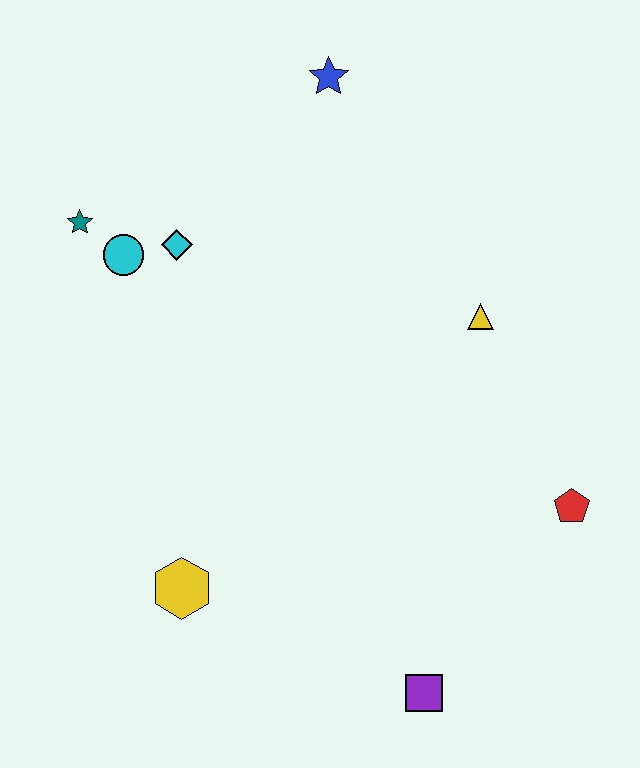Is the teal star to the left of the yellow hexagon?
Yes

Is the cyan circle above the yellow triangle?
Yes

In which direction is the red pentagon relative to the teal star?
The red pentagon is to the right of the teal star.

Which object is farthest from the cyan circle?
The purple square is farthest from the cyan circle.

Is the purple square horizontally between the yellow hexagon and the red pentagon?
Yes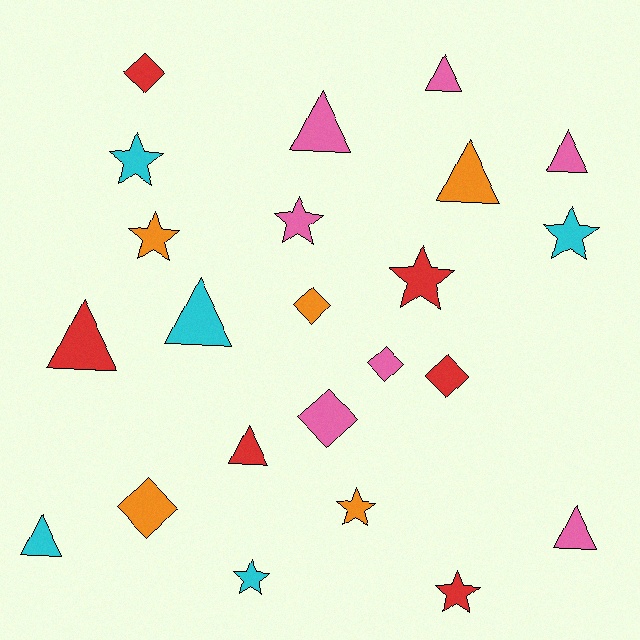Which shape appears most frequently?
Triangle, with 9 objects.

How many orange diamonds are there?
There are 2 orange diamonds.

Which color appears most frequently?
Pink, with 7 objects.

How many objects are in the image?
There are 23 objects.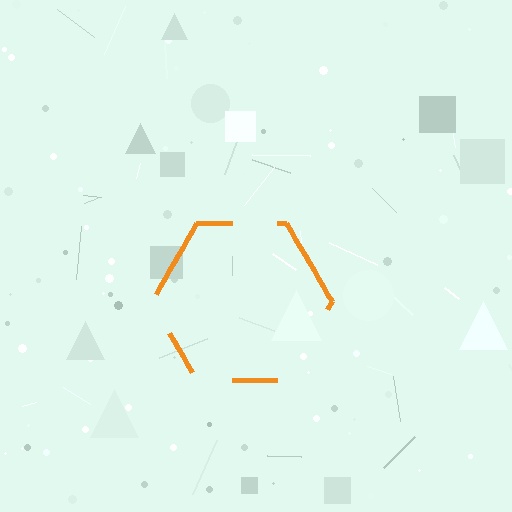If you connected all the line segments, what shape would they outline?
They would outline a hexagon.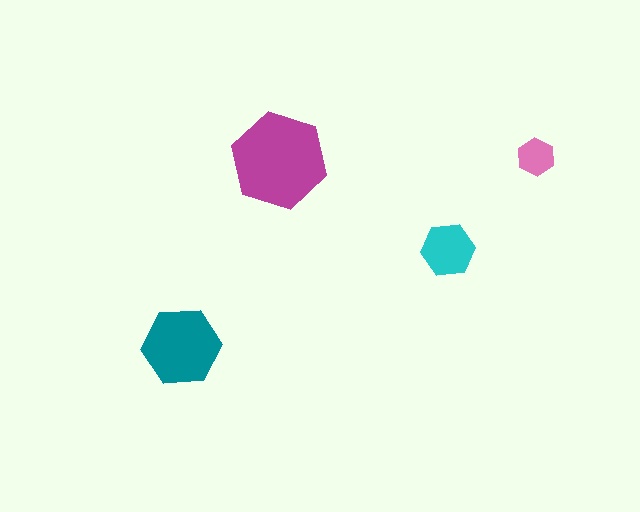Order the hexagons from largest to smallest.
the magenta one, the teal one, the cyan one, the pink one.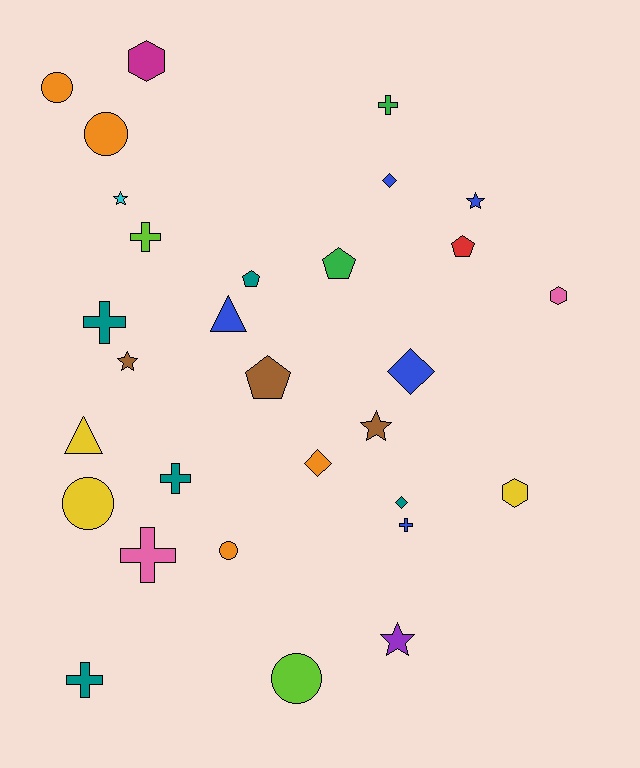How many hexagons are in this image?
There are 3 hexagons.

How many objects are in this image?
There are 30 objects.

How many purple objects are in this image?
There is 1 purple object.